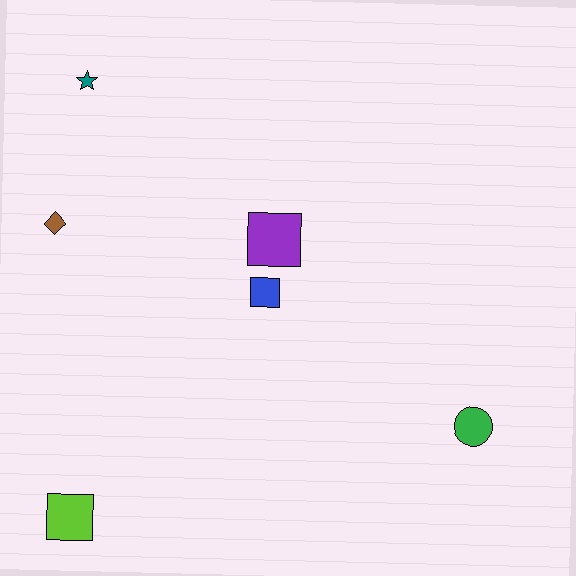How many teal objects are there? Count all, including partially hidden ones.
There is 1 teal object.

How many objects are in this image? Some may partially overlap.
There are 6 objects.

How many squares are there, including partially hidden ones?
There are 3 squares.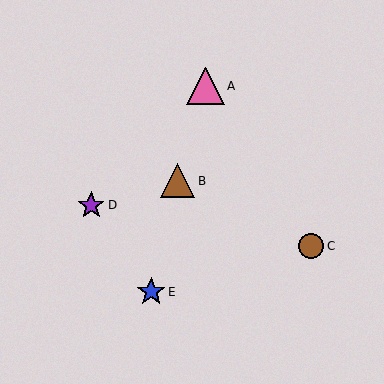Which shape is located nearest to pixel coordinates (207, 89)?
The pink triangle (labeled A) at (205, 86) is nearest to that location.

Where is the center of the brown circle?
The center of the brown circle is at (311, 246).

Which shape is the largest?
The pink triangle (labeled A) is the largest.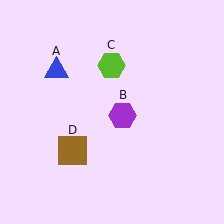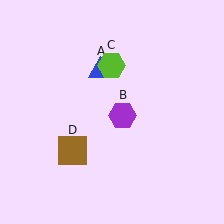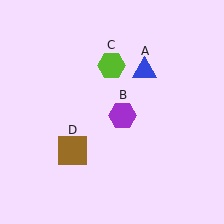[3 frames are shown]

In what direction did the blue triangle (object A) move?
The blue triangle (object A) moved right.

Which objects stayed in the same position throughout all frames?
Purple hexagon (object B) and lime hexagon (object C) and brown square (object D) remained stationary.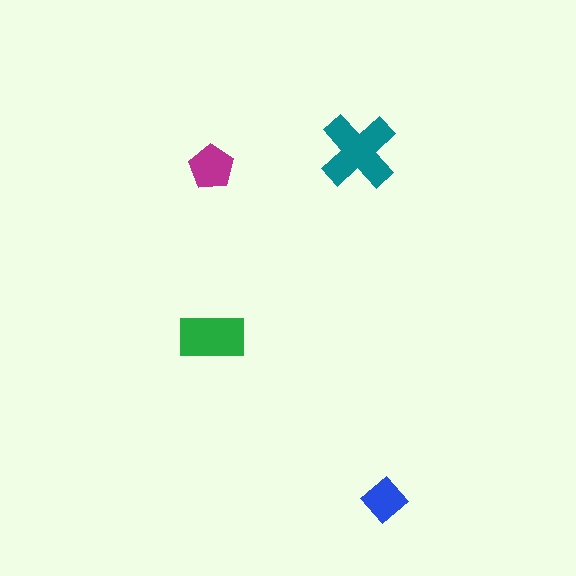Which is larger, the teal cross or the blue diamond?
The teal cross.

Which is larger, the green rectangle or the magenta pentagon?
The green rectangle.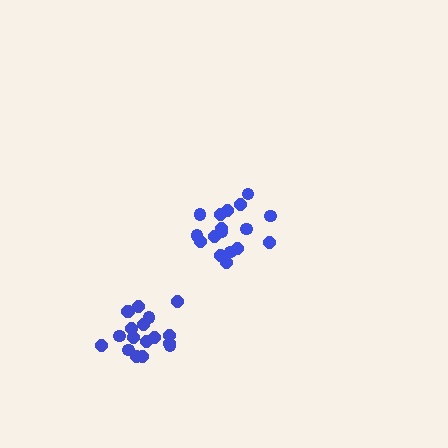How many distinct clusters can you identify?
There are 2 distinct clusters.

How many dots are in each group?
Group 1: 18 dots, Group 2: 17 dots (35 total).